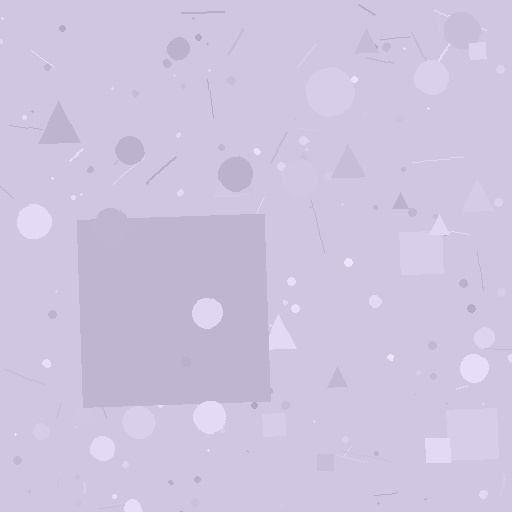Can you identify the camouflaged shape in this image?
The camouflaged shape is a square.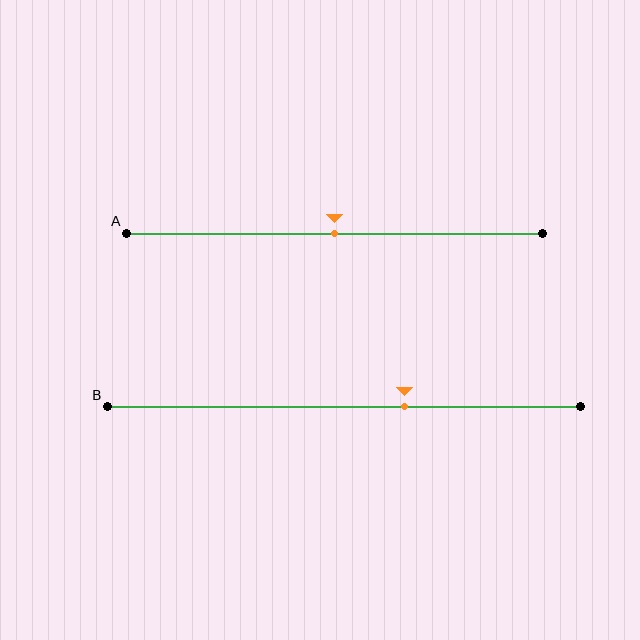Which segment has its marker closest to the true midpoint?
Segment A has its marker closest to the true midpoint.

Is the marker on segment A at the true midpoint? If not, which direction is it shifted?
Yes, the marker on segment A is at the true midpoint.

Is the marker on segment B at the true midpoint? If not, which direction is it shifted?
No, the marker on segment B is shifted to the right by about 13% of the segment length.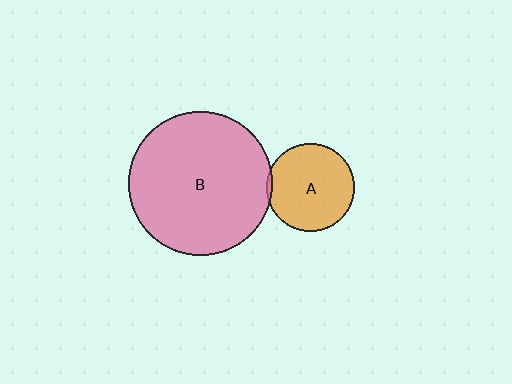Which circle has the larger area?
Circle B (pink).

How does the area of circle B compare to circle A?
Approximately 2.7 times.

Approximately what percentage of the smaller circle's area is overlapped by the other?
Approximately 5%.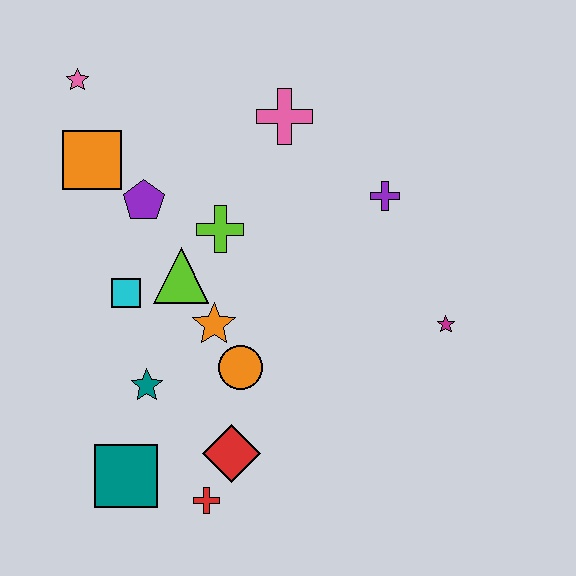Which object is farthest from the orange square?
The magenta star is farthest from the orange square.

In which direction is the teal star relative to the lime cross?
The teal star is below the lime cross.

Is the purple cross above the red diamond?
Yes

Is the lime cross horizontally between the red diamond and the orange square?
Yes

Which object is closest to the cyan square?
The lime triangle is closest to the cyan square.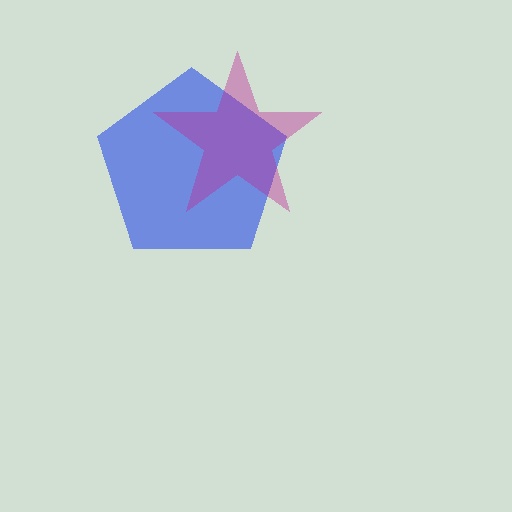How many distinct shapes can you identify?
There are 2 distinct shapes: a blue pentagon, a magenta star.